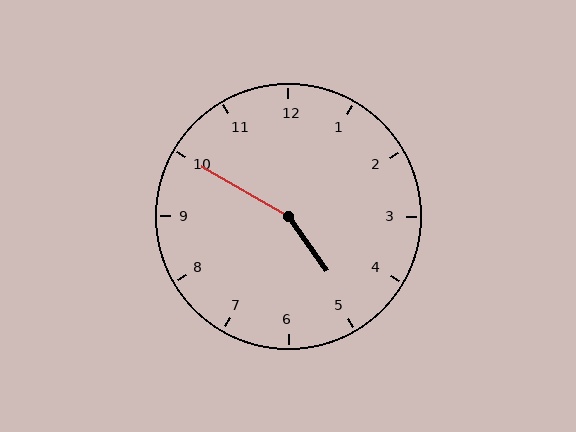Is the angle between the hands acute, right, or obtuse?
It is obtuse.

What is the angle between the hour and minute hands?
Approximately 155 degrees.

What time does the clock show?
4:50.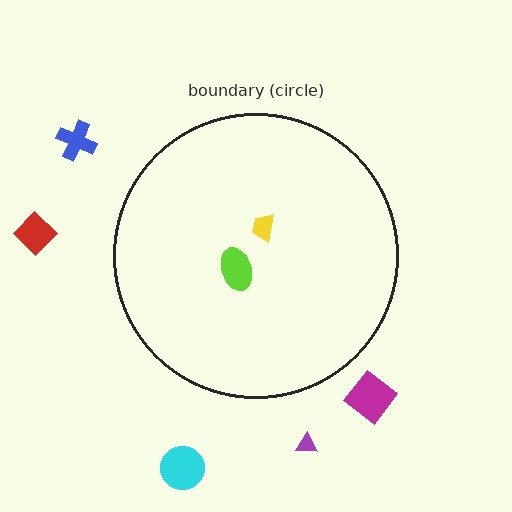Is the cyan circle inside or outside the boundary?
Outside.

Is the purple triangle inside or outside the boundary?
Outside.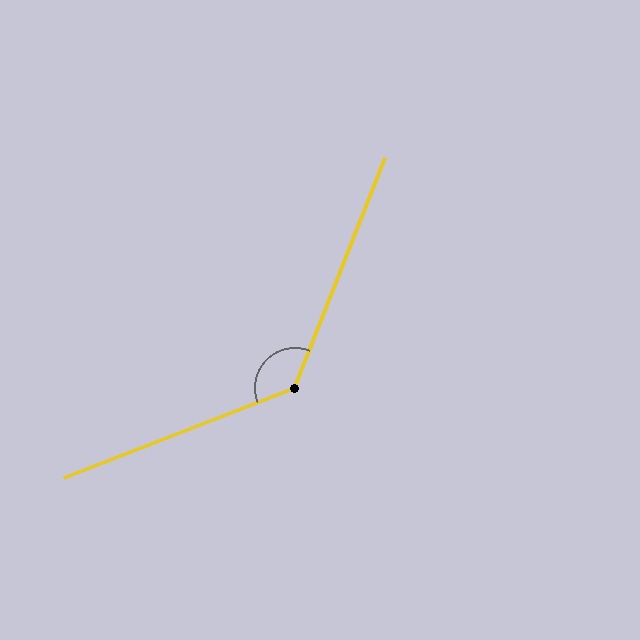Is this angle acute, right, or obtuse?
It is obtuse.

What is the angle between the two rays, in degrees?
Approximately 133 degrees.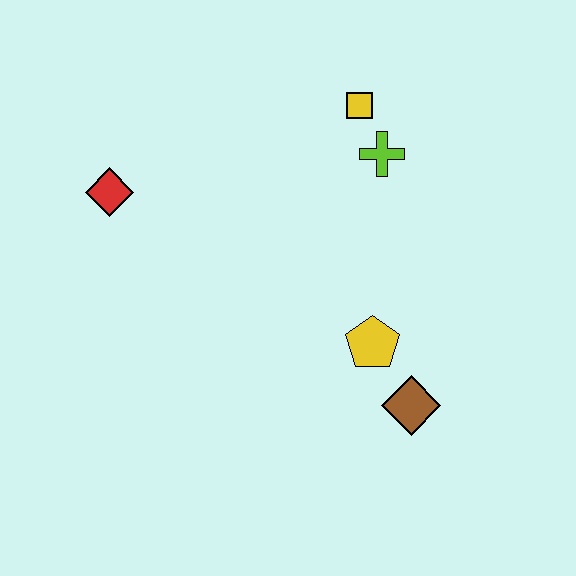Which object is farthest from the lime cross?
The red diamond is farthest from the lime cross.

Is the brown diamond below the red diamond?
Yes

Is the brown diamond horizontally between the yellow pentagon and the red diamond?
No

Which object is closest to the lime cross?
The yellow square is closest to the lime cross.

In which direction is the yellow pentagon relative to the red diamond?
The yellow pentagon is to the right of the red diamond.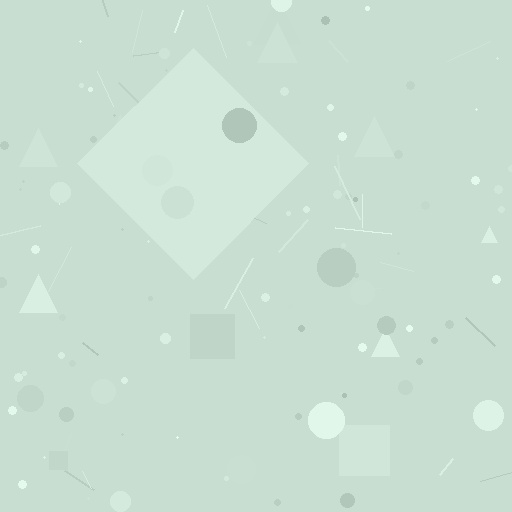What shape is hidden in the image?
A diamond is hidden in the image.